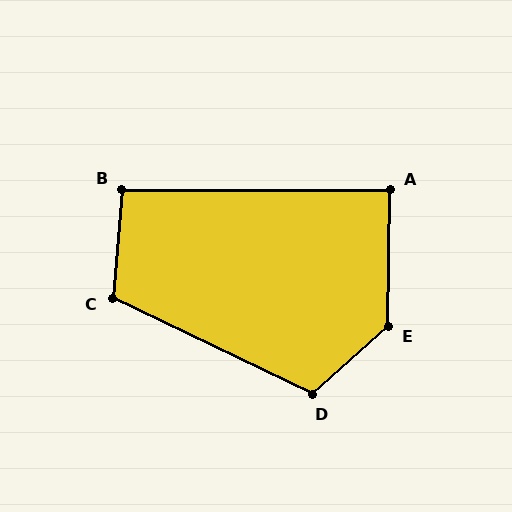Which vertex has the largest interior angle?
E, at approximately 133 degrees.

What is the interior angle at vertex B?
Approximately 95 degrees (approximately right).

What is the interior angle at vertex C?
Approximately 111 degrees (obtuse).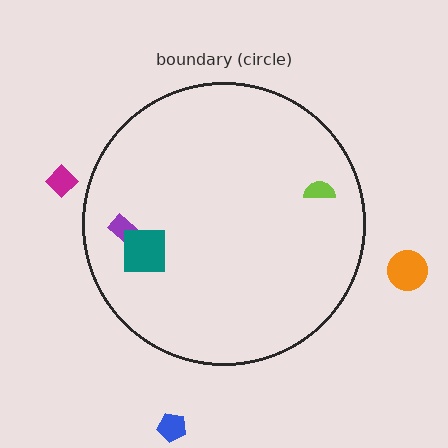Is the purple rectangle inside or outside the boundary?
Inside.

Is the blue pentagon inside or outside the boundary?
Outside.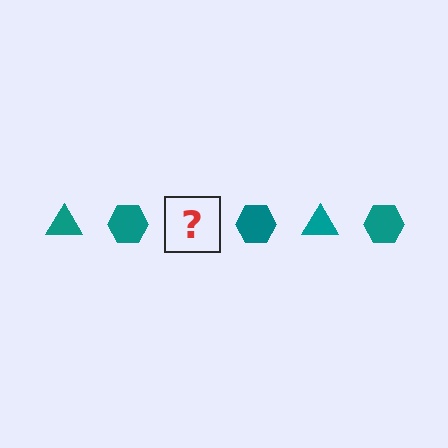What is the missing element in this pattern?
The missing element is a teal triangle.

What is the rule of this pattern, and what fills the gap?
The rule is that the pattern cycles through triangle, hexagon shapes in teal. The gap should be filled with a teal triangle.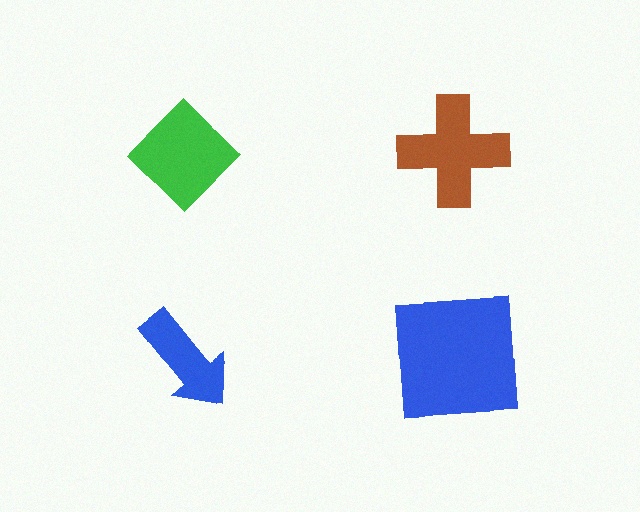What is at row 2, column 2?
A blue square.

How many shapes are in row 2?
2 shapes.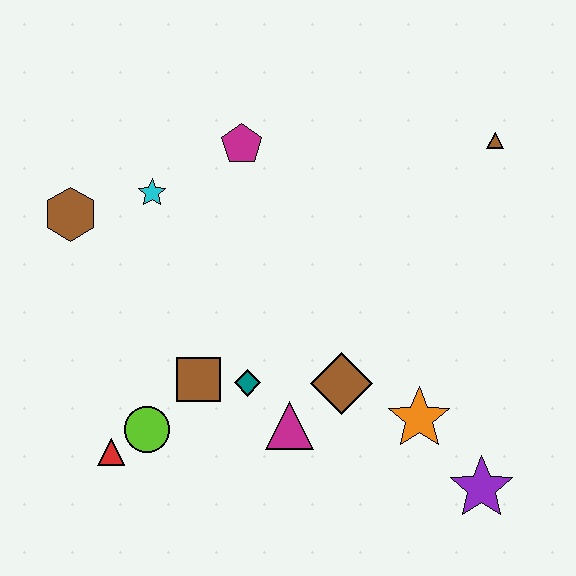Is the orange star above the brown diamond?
No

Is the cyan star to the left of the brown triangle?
Yes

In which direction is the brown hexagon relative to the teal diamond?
The brown hexagon is to the left of the teal diamond.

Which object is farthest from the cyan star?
The purple star is farthest from the cyan star.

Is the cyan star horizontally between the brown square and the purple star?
No